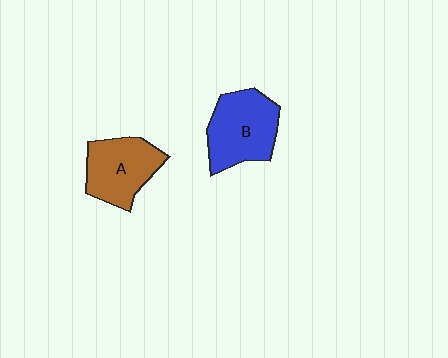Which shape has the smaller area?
Shape A (brown).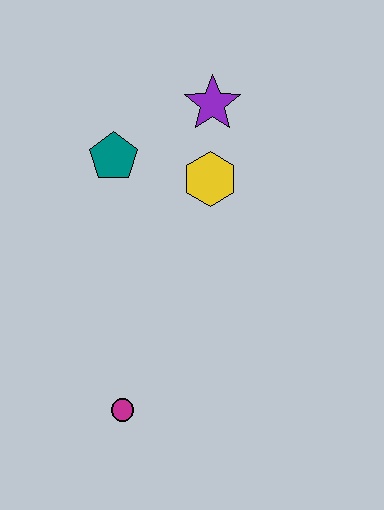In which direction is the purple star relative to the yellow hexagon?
The purple star is above the yellow hexagon.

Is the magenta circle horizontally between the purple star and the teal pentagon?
Yes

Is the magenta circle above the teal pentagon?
No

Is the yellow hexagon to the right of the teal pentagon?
Yes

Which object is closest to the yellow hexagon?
The purple star is closest to the yellow hexagon.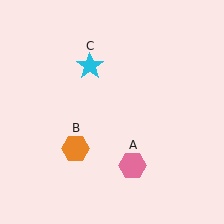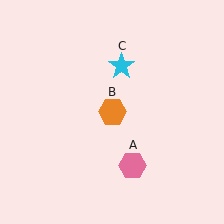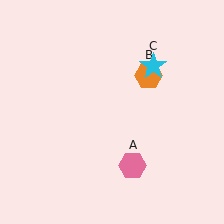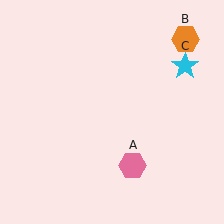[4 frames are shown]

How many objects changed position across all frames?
2 objects changed position: orange hexagon (object B), cyan star (object C).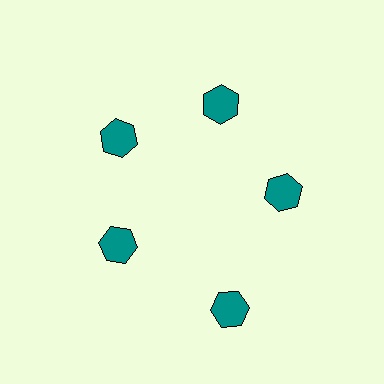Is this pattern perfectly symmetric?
No. The 5 teal hexagons are arranged in a ring, but one element near the 5 o'clock position is pushed outward from the center, breaking the 5-fold rotational symmetry.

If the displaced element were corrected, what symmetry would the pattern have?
It would have 5-fold rotational symmetry — the pattern would map onto itself every 72 degrees.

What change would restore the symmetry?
The symmetry would be restored by moving it inward, back onto the ring so that all 5 hexagons sit at equal angles and equal distance from the center.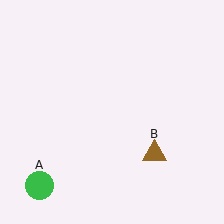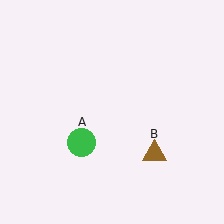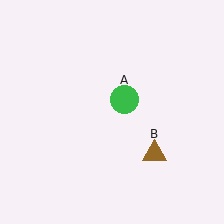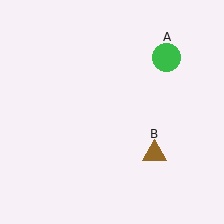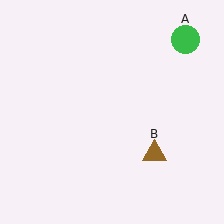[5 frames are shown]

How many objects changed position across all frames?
1 object changed position: green circle (object A).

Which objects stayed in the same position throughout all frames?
Brown triangle (object B) remained stationary.